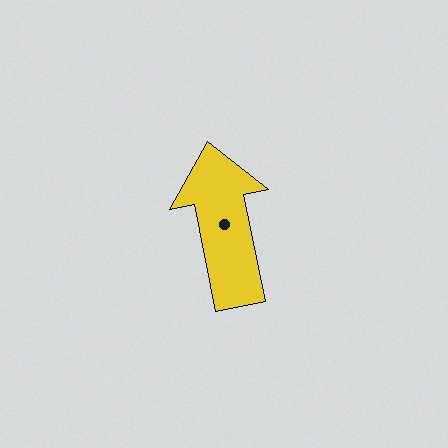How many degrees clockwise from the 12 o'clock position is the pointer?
Approximately 349 degrees.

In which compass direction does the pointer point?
North.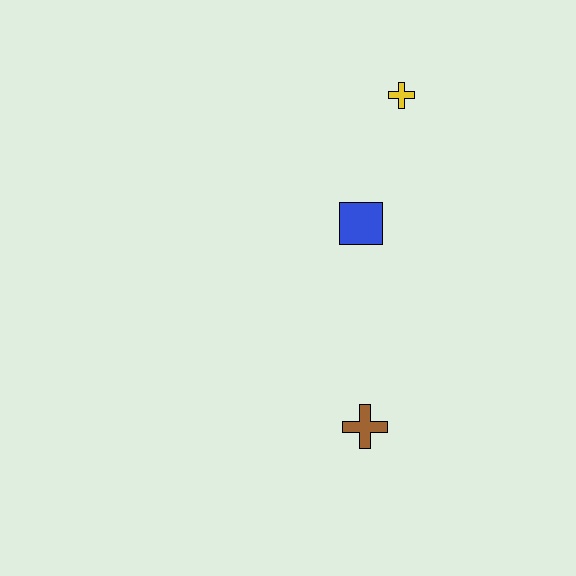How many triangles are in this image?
There are no triangles.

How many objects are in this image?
There are 3 objects.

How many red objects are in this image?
There are no red objects.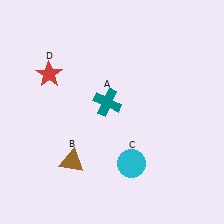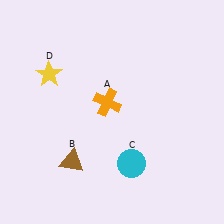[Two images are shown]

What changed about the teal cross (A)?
In Image 1, A is teal. In Image 2, it changed to orange.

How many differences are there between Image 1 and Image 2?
There are 2 differences between the two images.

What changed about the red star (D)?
In Image 1, D is red. In Image 2, it changed to yellow.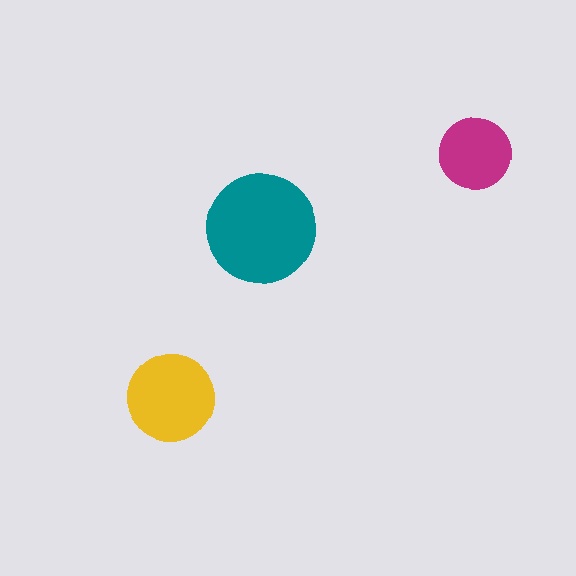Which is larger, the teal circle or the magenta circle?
The teal one.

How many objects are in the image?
There are 3 objects in the image.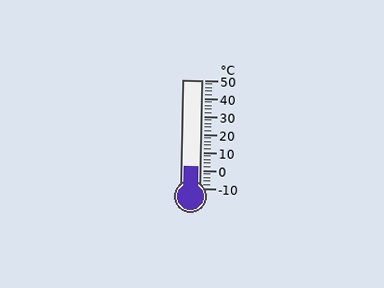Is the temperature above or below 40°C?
The temperature is below 40°C.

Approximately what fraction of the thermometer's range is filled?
The thermometer is filled to approximately 20% of its range.